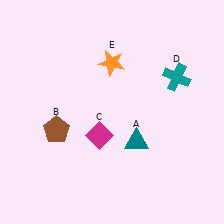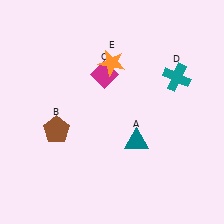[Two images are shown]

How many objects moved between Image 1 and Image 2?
1 object moved between the two images.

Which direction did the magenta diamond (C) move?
The magenta diamond (C) moved up.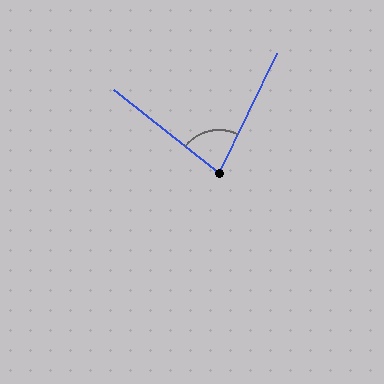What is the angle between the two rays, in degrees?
Approximately 78 degrees.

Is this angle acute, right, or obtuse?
It is acute.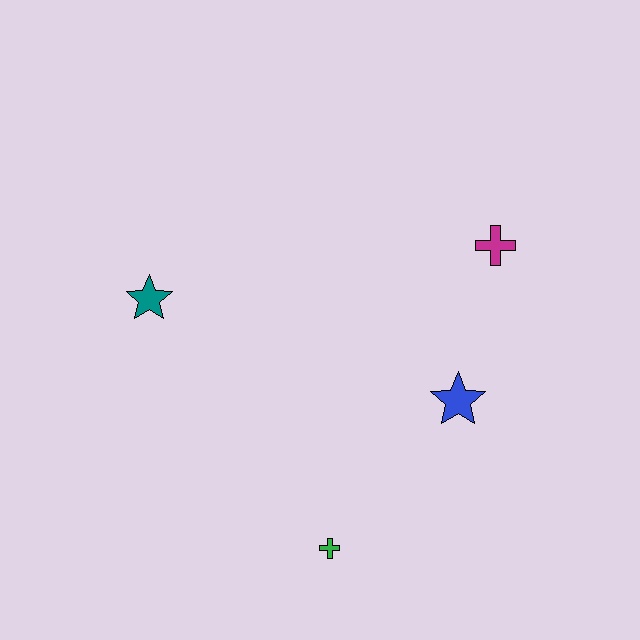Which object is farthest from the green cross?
The magenta cross is farthest from the green cross.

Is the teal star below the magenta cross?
Yes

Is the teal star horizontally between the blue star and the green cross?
No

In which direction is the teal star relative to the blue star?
The teal star is to the left of the blue star.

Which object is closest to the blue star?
The magenta cross is closest to the blue star.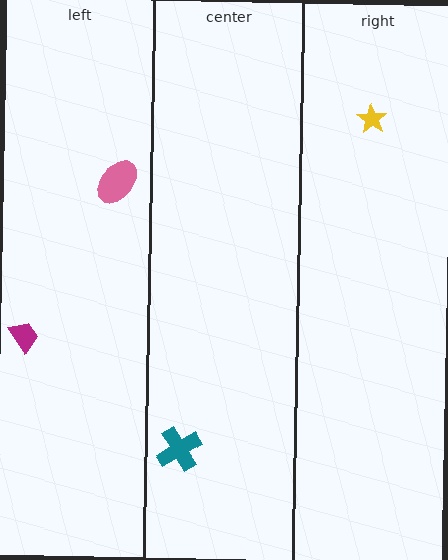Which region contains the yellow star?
The right region.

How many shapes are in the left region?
2.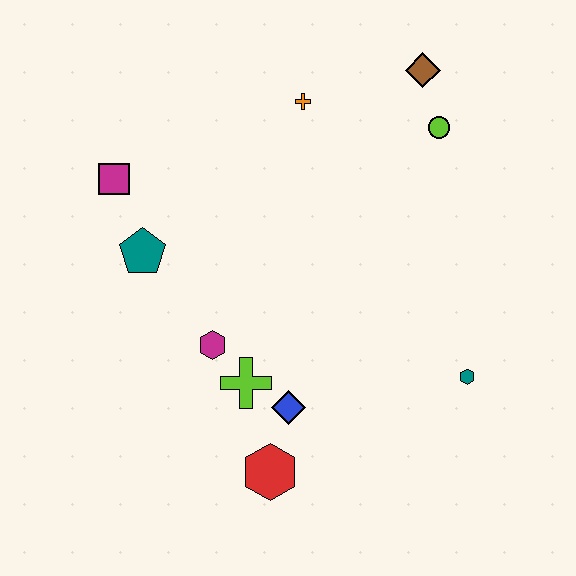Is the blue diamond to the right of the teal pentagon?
Yes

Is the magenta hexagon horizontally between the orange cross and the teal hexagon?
No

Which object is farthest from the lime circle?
The red hexagon is farthest from the lime circle.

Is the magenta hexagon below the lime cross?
No